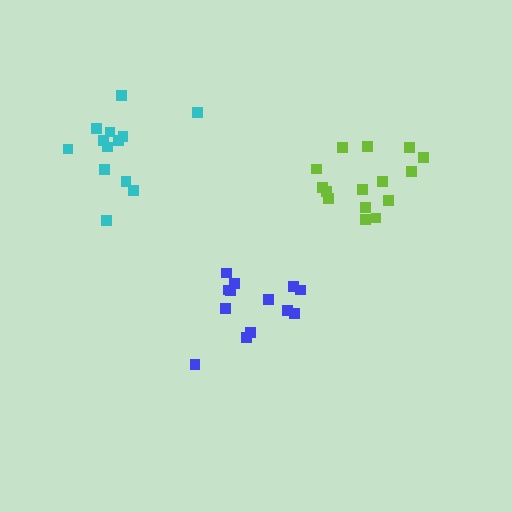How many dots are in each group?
Group 1: 13 dots, Group 2: 15 dots, Group 3: 13 dots (41 total).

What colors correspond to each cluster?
The clusters are colored: blue, lime, cyan.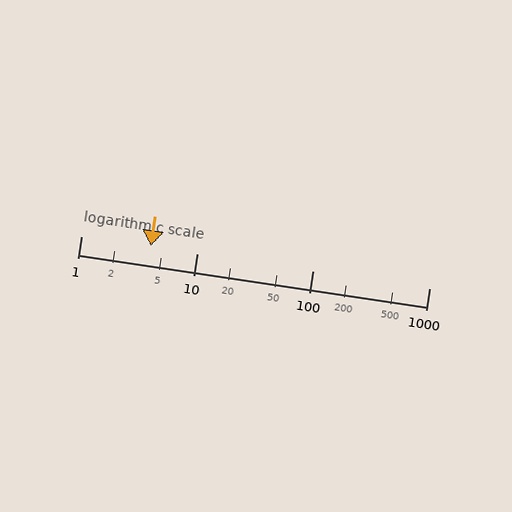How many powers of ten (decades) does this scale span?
The scale spans 3 decades, from 1 to 1000.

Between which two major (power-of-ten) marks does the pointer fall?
The pointer is between 1 and 10.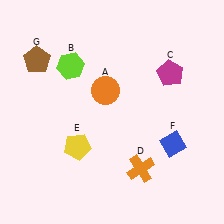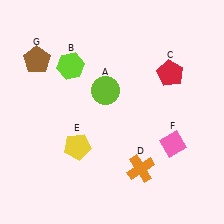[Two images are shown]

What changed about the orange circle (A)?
In Image 1, A is orange. In Image 2, it changed to lime.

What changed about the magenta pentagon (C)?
In Image 1, C is magenta. In Image 2, it changed to red.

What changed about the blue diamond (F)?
In Image 1, F is blue. In Image 2, it changed to pink.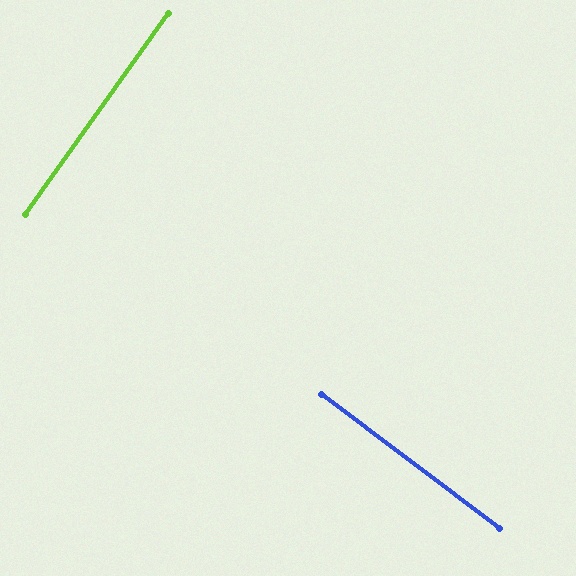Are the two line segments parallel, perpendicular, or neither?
Perpendicular — they meet at approximately 88°.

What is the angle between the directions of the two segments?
Approximately 88 degrees.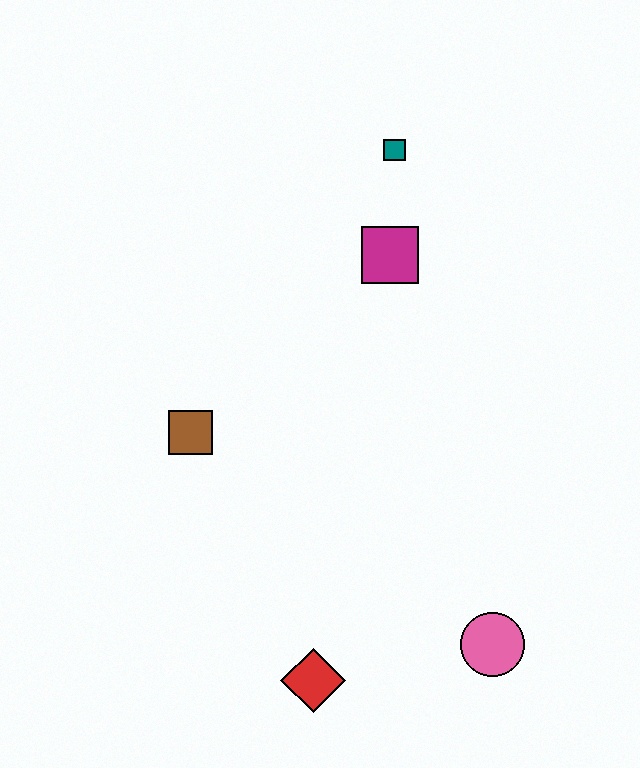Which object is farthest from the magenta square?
The red diamond is farthest from the magenta square.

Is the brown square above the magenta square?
No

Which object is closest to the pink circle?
The red diamond is closest to the pink circle.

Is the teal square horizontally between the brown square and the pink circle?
Yes